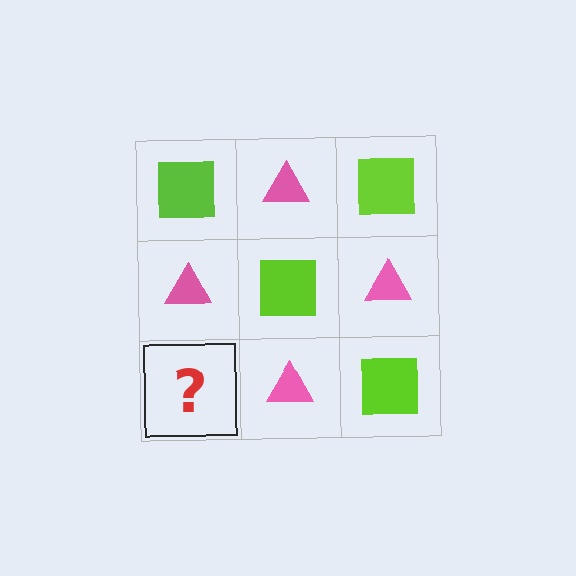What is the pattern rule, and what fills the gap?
The rule is that it alternates lime square and pink triangle in a checkerboard pattern. The gap should be filled with a lime square.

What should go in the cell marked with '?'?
The missing cell should contain a lime square.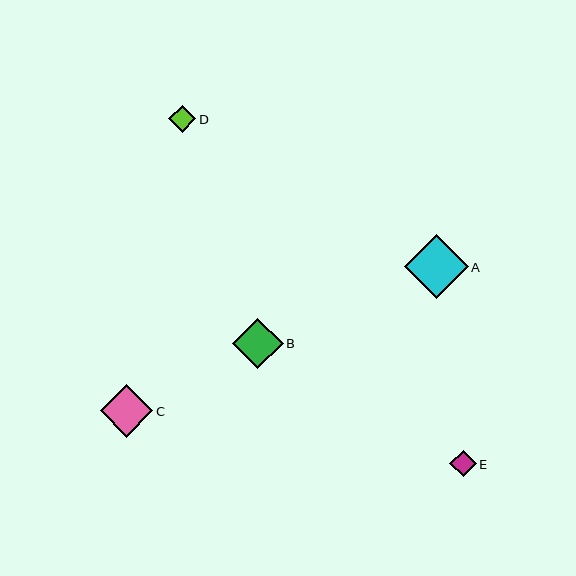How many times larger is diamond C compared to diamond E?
Diamond C is approximately 2.0 times the size of diamond E.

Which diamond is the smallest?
Diamond E is the smallest with a size of approximately 26 pixels.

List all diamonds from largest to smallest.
From largest to smallest: A, C, B, D, E.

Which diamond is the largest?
Diamond A is the largest with a size of approximately 64 pixels.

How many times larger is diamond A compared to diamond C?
Diamond A is approximately 1.2 times the size of diamond C.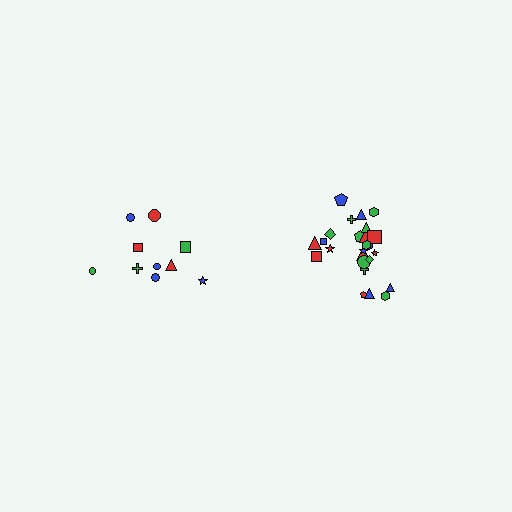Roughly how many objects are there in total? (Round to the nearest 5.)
Roughly 35 objects in total.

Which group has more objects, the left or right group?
The right group.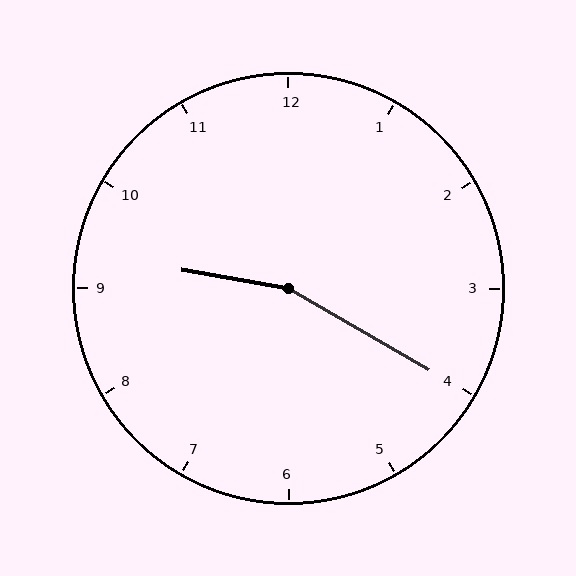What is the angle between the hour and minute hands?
Approximately 160 degrees.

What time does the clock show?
9:20.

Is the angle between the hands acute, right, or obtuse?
It is obtuse.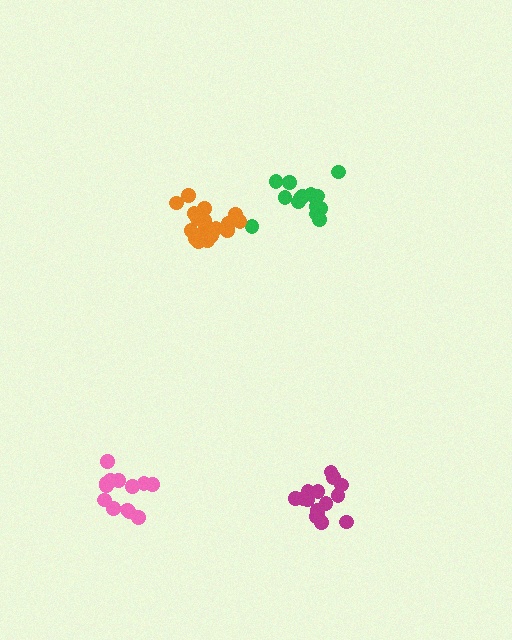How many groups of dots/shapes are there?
There are 4 groups.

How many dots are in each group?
Group 1: 14 dots, Group 2: 13 dots, Group 3: 19 dots, Group 4: 15 dots (61 total).